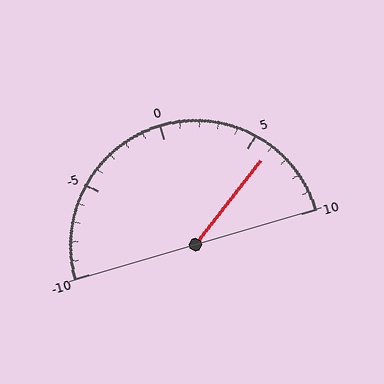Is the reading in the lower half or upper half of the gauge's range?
The reading is in the upper half of the range (-10 to 10).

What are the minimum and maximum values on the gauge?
The gauge ranges from -10 to 10.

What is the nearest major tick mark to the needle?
The nearest major tick mark is 5.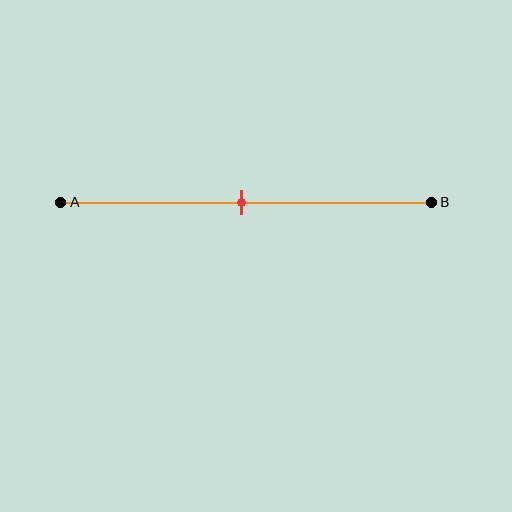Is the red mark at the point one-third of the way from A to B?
No, the mark is at about 50% from A, not at the 33% one-third point.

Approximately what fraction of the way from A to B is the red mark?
The red mark is approximately 50% of the way from A to B.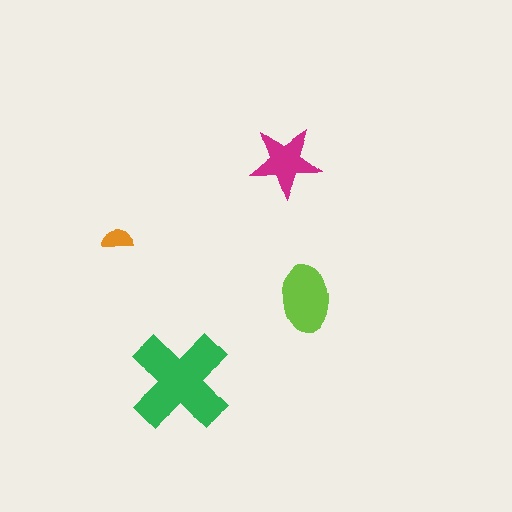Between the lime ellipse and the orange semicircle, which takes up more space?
The lime ellipse.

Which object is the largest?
The green cross.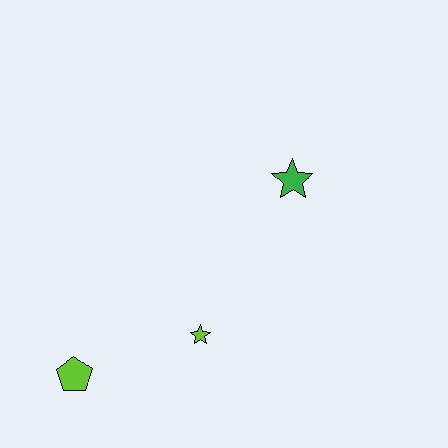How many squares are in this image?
There are no squares.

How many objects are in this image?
There are 3 objects.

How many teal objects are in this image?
There are no teal objects.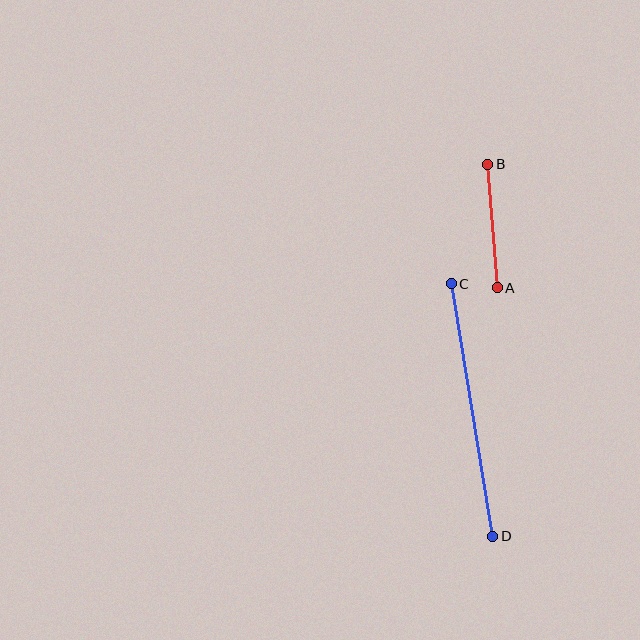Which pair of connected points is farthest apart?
Points C and D are farthest apart.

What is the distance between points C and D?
The distance is approximately 256 pixels.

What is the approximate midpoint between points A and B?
The midpoint is at approximately (493, 226) pixels.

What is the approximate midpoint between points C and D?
The midpoint is at approximately (472, 410) pixels.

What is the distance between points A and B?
The distance is approximately 124 pixels.